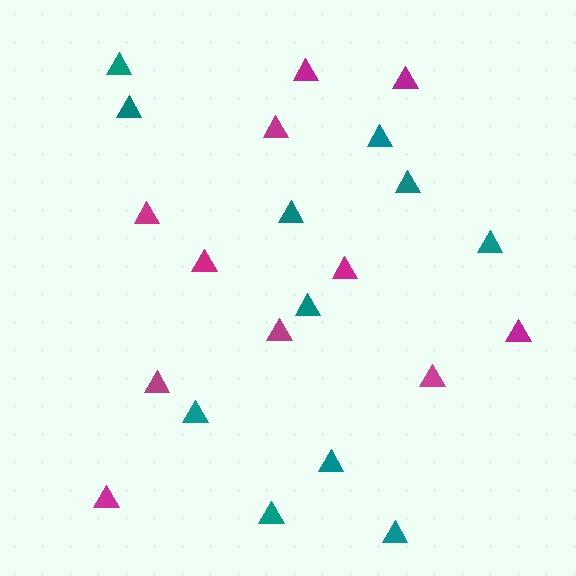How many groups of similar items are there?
There are 2 groups: one group of magenta triangles (11) and one group of teal triangles (11).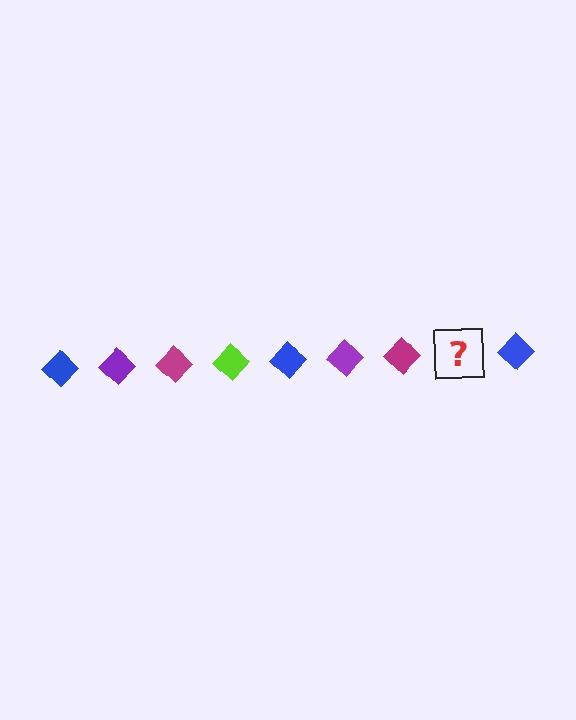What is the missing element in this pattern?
The missing element is a lime diamond.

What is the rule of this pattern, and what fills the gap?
The rule is that the pattern cycles through blue, purple, magenta, lime diamonds. The gap should be filled with a lime diamond.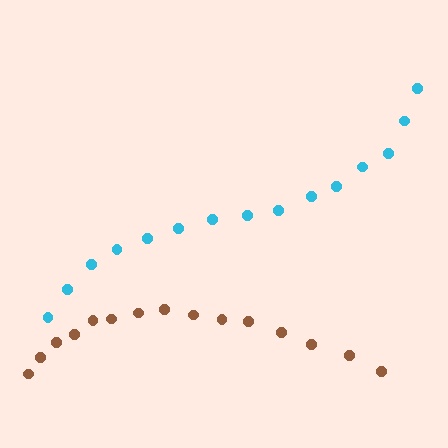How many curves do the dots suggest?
There are 2 distinct paths.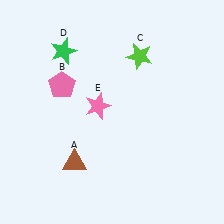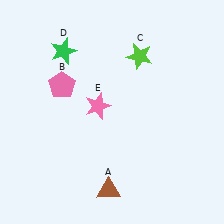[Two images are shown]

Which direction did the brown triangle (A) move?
The brown triangle (A) moved right.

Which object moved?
The brown triangle (A) moved right.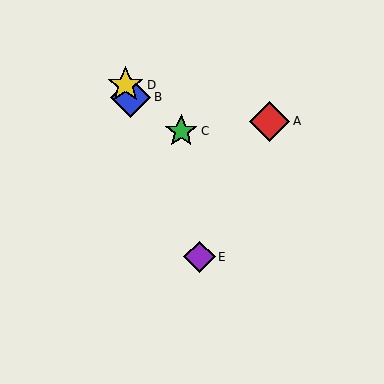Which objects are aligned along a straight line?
Objects B, D, E are aligned along a straight line.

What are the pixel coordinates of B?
Object B is at (131, 97).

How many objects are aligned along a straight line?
3 objects (B, D, E) are aligned along a straight line.